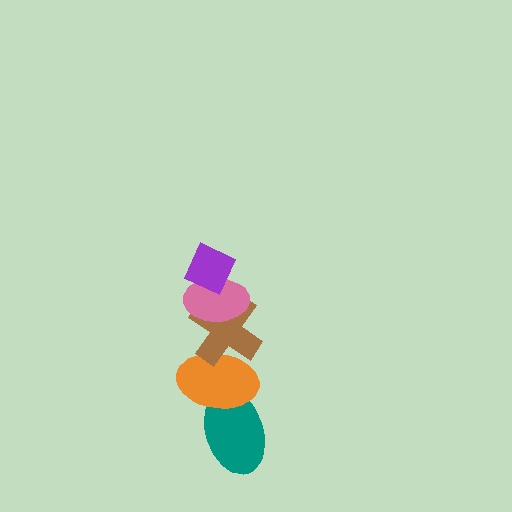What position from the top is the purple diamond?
The purple diamond is 1st from the top.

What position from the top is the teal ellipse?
The teal ellipse is 5th from the top.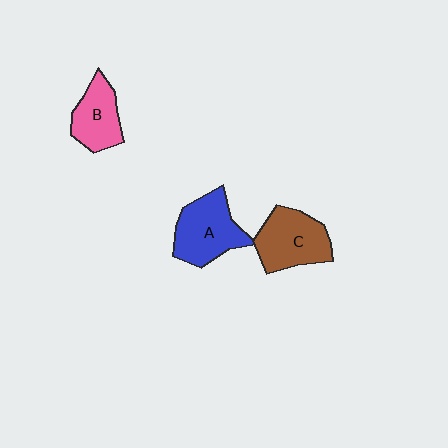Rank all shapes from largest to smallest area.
From largest to smallest: A (blue), C (brown), B (pink).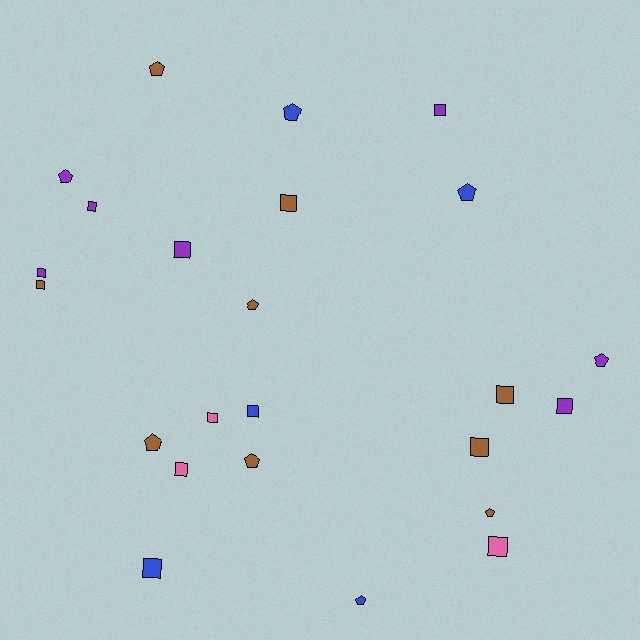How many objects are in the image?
There are 24 objects.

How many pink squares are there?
There are 3 pink squares.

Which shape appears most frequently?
Square, with 14 objects.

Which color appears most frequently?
Brown, with 9 objects.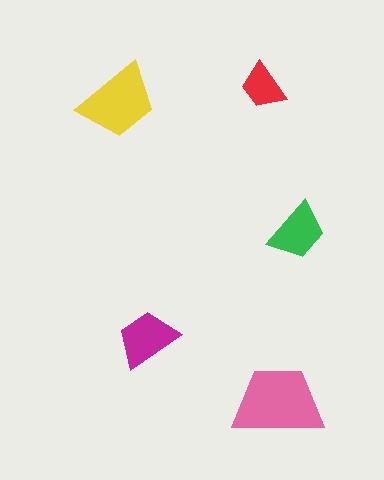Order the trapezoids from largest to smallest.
the pink one, the yellow one, the magenta one, the green one, the red one.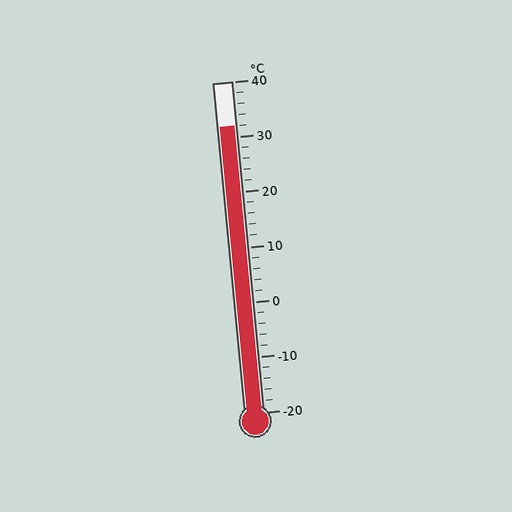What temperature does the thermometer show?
The thermometer shows approximately 32°C.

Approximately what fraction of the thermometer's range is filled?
The thermometer is filled to approximately 85% of its range.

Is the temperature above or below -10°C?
The temperature is above -10°C.